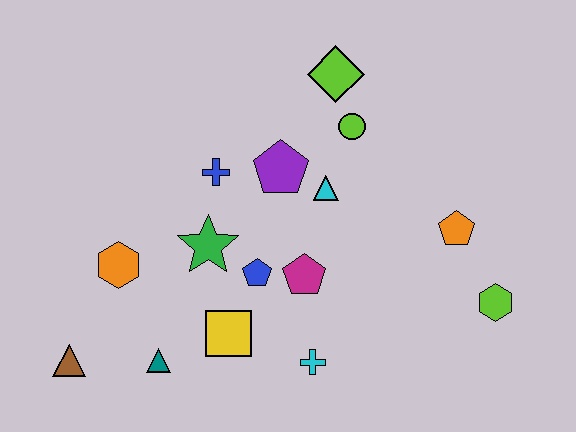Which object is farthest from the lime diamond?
The brown triangle is farthest from the lime diamond.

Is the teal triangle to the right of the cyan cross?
No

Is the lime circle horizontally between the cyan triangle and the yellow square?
No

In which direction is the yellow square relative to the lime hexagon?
The yellow square is to the left of the lime hexagon.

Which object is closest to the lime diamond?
The lime circle is closest to the lime diamond.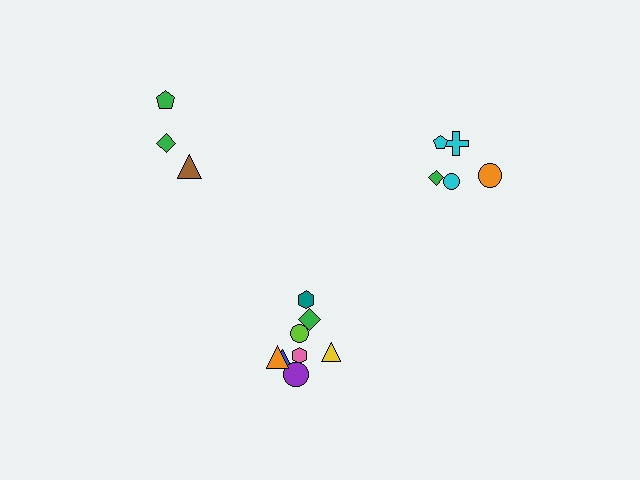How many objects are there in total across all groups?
There are 16 objects.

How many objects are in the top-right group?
There are 5 objects.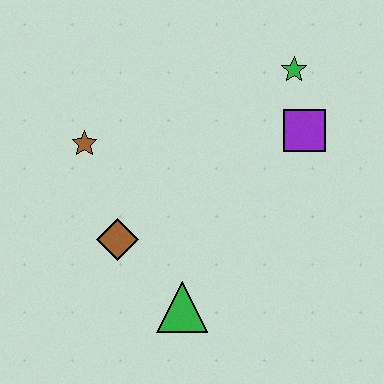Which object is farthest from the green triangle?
The green star is farthest from the green triangle.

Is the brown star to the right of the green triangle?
No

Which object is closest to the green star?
The purple square is closest to the green star.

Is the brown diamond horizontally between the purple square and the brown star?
Yes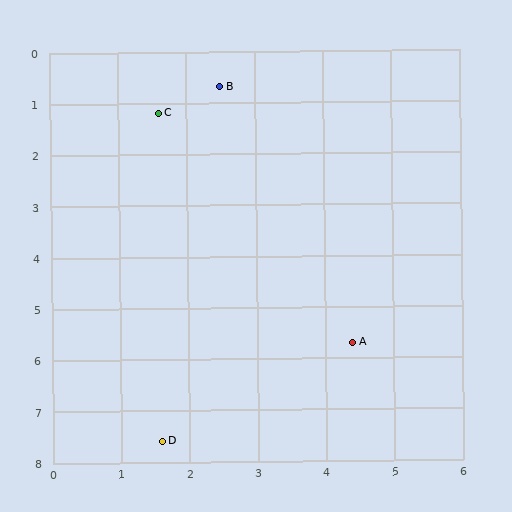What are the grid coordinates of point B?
Point B is at approximately (2.5, 0.7).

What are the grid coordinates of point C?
Point C is at approximately (1.6, 1.2).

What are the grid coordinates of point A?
Point A is at approximately (4.4, 5.7).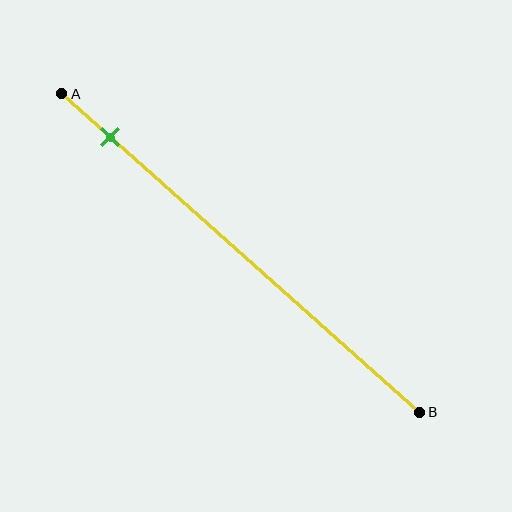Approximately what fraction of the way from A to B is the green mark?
The green mark is approximately 15% of the way from A to B.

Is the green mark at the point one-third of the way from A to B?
No, the mark is at about 15% from A, not at the 33% one-third point.